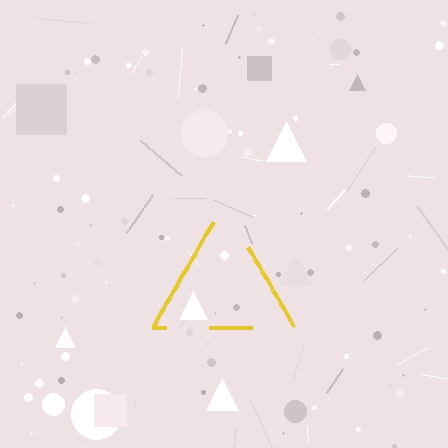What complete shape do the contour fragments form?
The contour fragments form a triangle.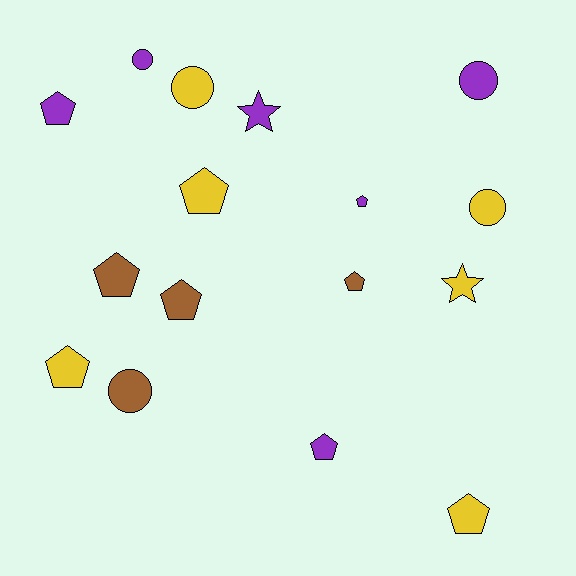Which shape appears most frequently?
Pentagon, with 9 objects.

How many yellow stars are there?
There is 1 yellow star.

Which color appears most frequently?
Yellow, with 6 objects.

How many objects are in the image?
There are 16 objects.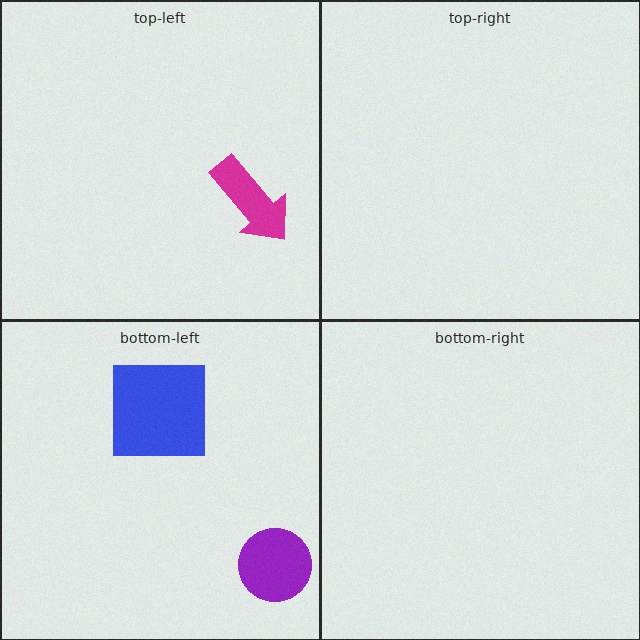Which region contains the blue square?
The bottom-left region.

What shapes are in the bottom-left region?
The blue square, the purple circle.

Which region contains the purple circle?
The bottom-left region.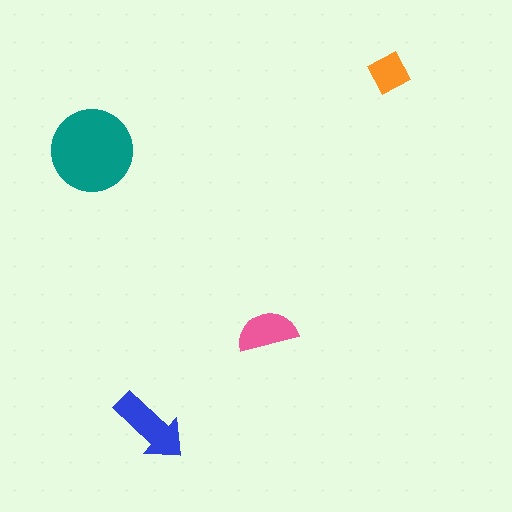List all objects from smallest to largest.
The orange square, the pink semicircle, the blue arrow, the teal circle.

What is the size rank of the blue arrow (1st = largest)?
2nd.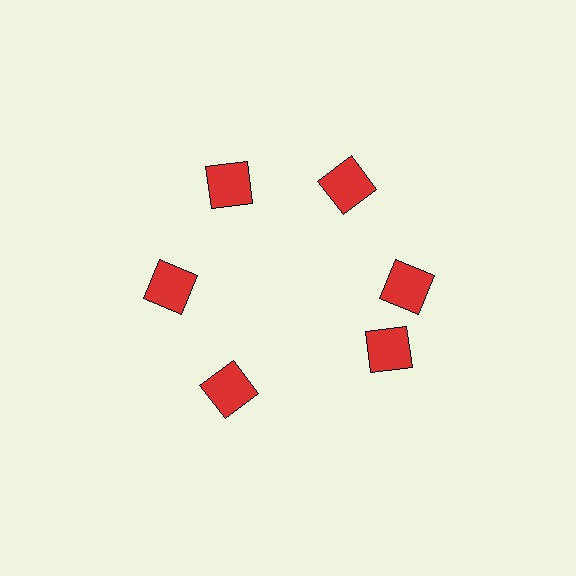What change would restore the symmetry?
The symmetry would be restored by rotating it back into even spacing with its neighbors so that all 6 squares sit at equal angles and equal distance from the center.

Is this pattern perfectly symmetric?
No. The 6 red squares are arranged in a ring, but one element near the 5 o'clock position is rotated out of alignment along the ring, breaking the 6-fold rotational symmetry.